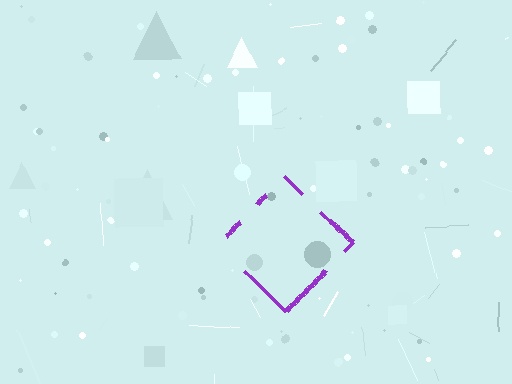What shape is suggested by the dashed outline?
The dashed outline suggests a diamond.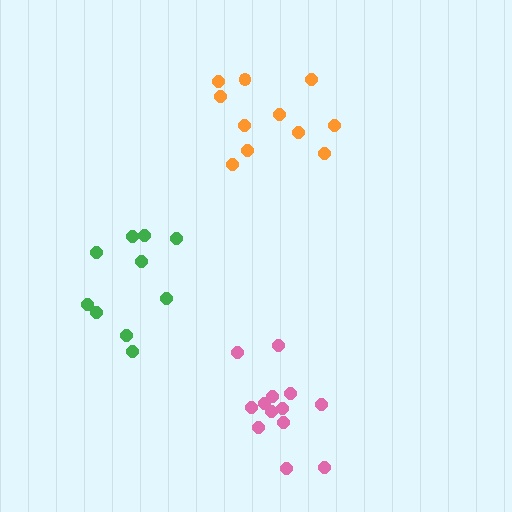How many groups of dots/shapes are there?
There are 3 groups.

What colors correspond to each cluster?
The clusters are colored: orange, green, pink.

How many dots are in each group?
Group 1: 11 dots, Group 2: 10 dots, Group 3: 13 dots (34 total).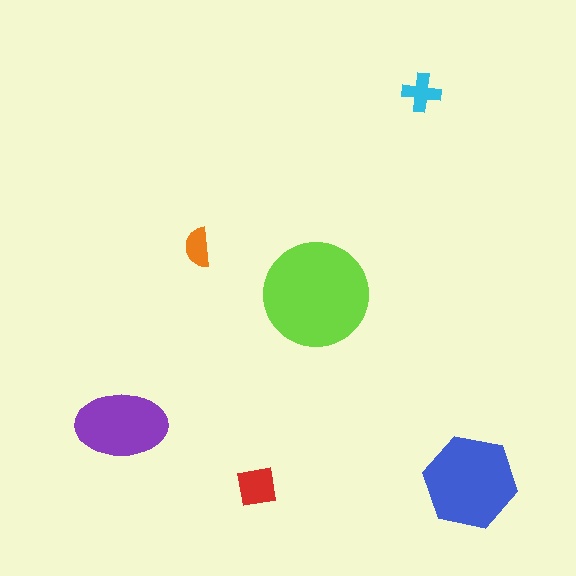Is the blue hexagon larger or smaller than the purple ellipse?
Larger.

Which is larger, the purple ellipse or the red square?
The purple ellipse.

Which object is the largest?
The lime circle.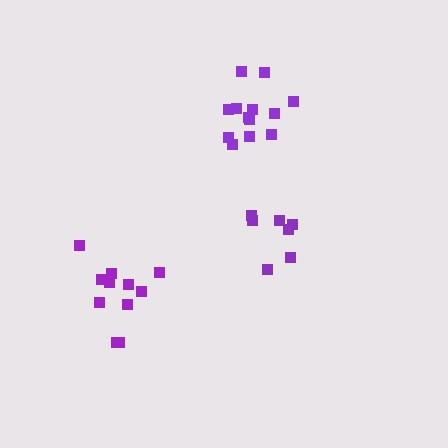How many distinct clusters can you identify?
There are 3 distinct clusters.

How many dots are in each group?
Group 1: 7 dots, Group 2: 13 dots, Group 3: 11 dots (31 total).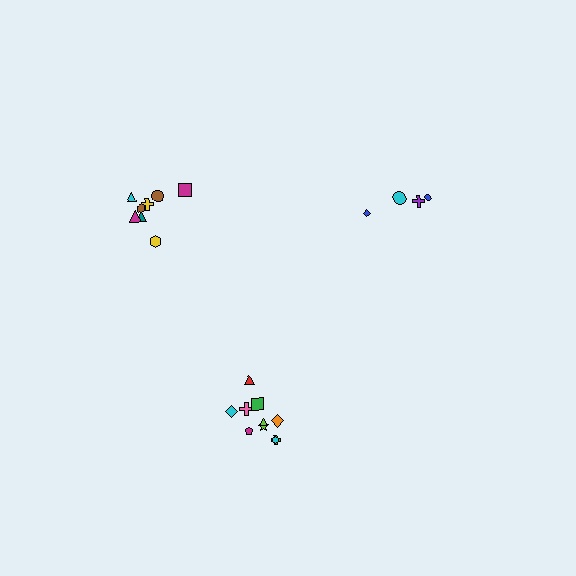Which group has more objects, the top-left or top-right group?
The top-left group.